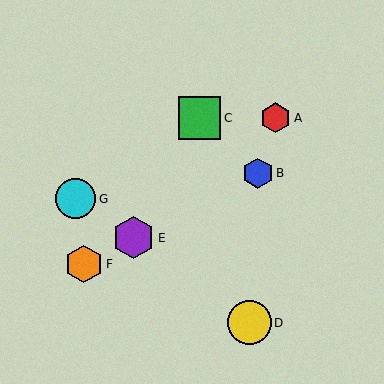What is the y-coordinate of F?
Object F is at y≈264.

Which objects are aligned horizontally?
Objects A, C are aligned horizontally.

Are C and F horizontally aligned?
No, C is at y≈118 and F is at y≈264.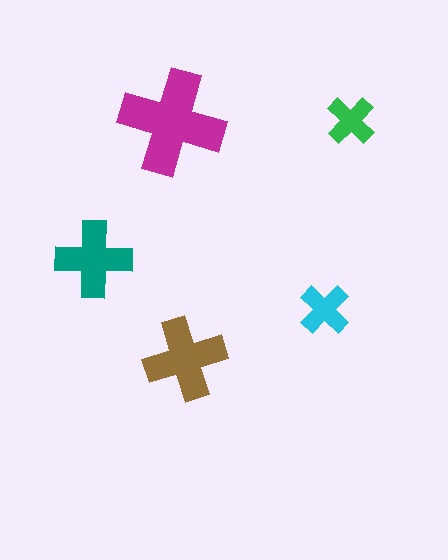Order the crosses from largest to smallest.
the magenta one, the brown one, the teal one, the cyan one, the green one.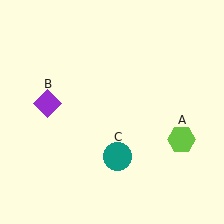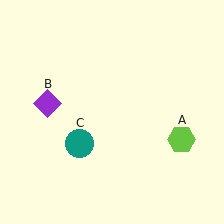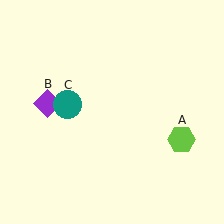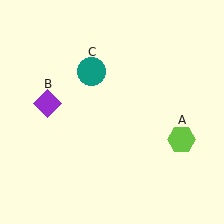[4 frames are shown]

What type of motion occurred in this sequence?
The teal circle (object C) rotated clockwise around the center of the scene.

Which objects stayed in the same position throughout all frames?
Lime hexagon (object A) and purple diamond (object B) remained stationary.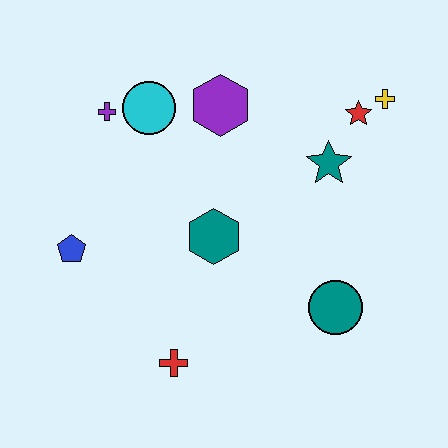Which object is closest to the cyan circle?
The purple cross is closest to the cyan circle.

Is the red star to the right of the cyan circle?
Yes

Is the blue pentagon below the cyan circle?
Yes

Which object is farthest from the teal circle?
The purple cross is farthest from the teal circle.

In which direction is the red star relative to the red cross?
The red star is above the red cross.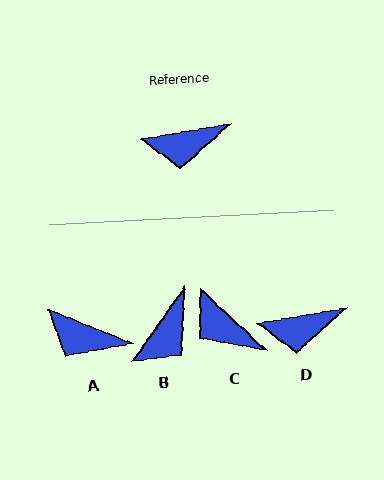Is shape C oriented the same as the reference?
No, it is off by about 53 degrees.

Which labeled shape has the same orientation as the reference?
D.